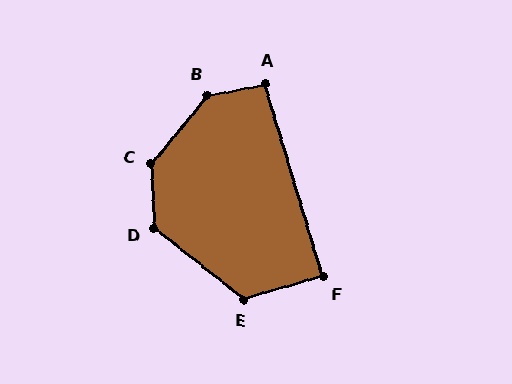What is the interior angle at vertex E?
Approximately 126 degrees (obtuse).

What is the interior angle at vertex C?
Approximately 139 degrees (obtuse).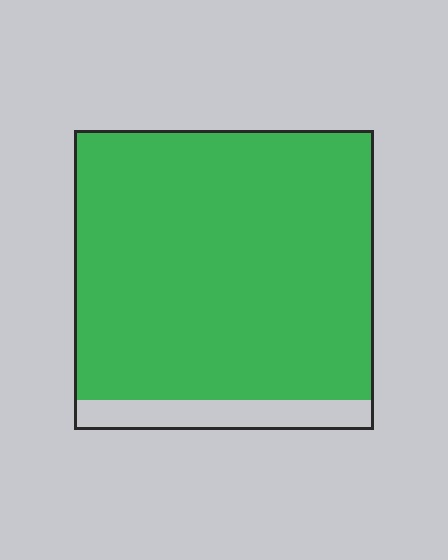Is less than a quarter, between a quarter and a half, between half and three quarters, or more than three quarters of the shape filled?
More than three quarters.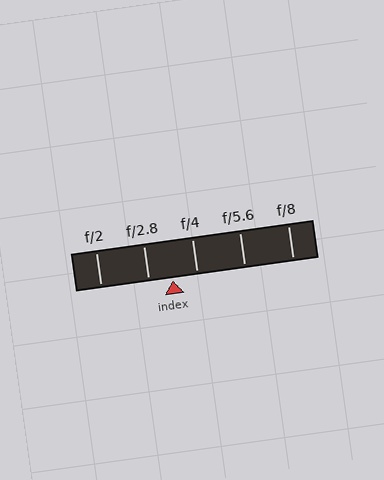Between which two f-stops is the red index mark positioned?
The index mark is between f/2.8 and f/4.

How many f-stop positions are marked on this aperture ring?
There are 5 f-stop positions marked.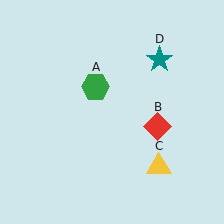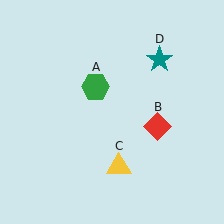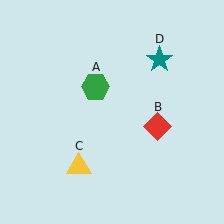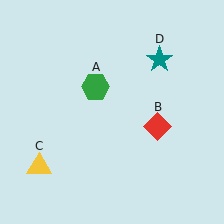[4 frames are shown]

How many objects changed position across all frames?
1 object changed position: yellow triangle (object C).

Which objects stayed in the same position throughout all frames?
Green hexagon (object A) and red diamond (object B) and teal star (object D) remained stationary.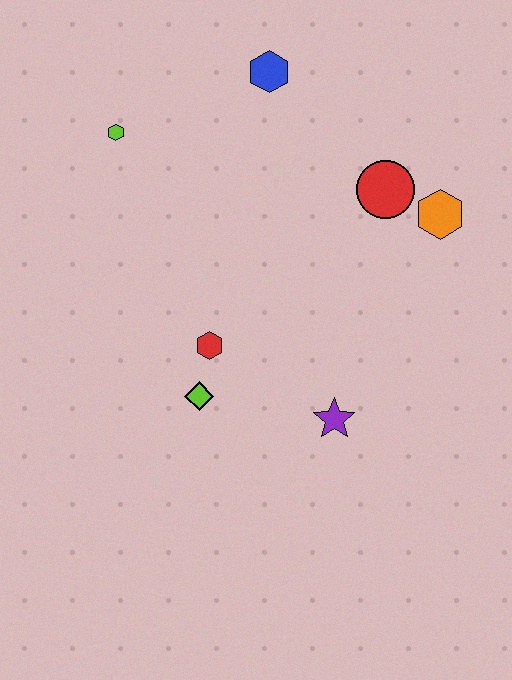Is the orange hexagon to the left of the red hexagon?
No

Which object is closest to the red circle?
The orange hexagon is closest to the red circle.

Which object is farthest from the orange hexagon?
The lime hexagon is farthest from the orange hexagon.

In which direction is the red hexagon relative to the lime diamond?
The red hexagon is above the lime diamond.